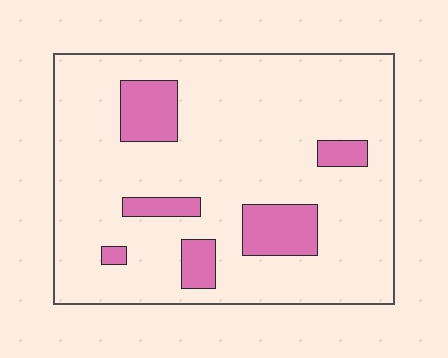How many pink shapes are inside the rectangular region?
6.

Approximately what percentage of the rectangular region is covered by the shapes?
Approximately 15%.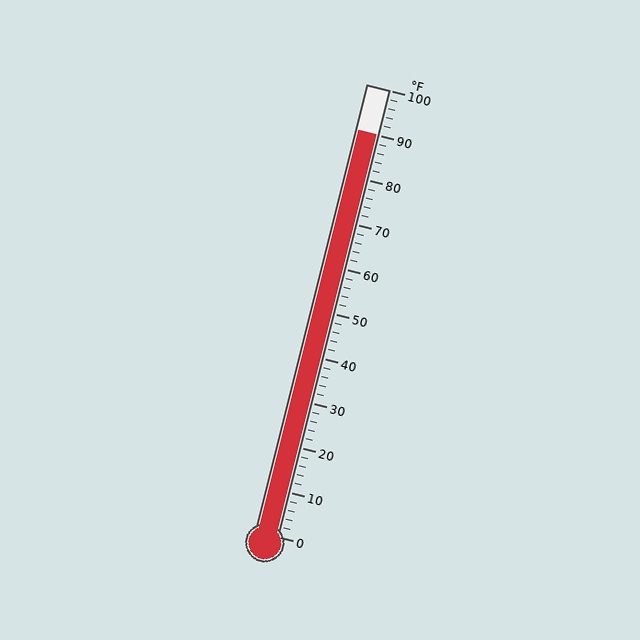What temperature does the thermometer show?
The thermometer shows approximately 90°F.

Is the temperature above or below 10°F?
The temperature is above 10°F.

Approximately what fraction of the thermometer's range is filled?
The thermometer is filled to approximately 90% of its range.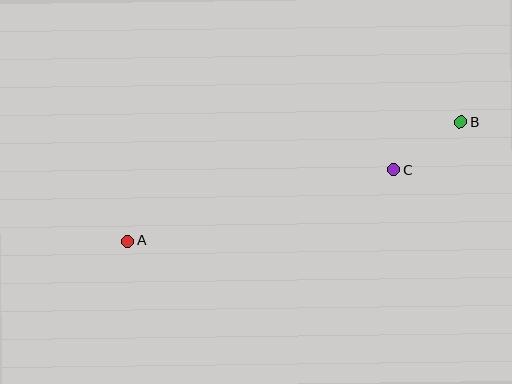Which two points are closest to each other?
Points B and C are closest to each other.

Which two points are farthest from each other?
Points A and B are farthest from each other.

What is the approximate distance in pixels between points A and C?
The distance between A and C is approximately 276 pixels.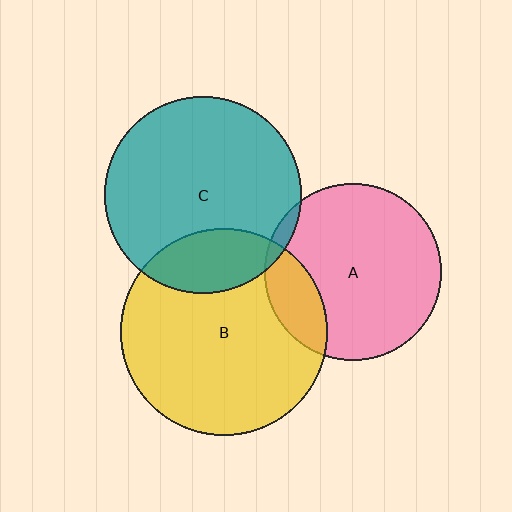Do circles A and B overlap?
Yes.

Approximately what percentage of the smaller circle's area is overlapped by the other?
Approximately 20%.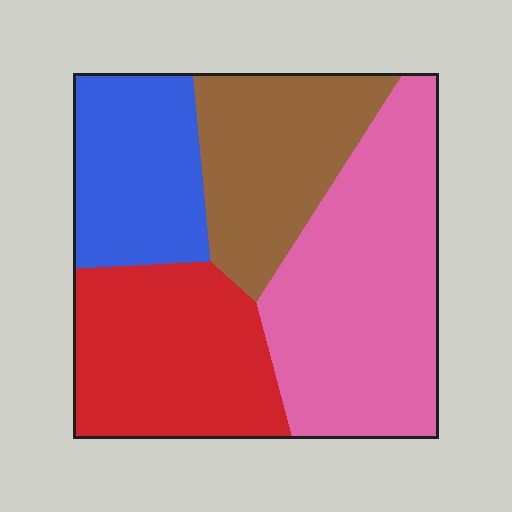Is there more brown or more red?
Red.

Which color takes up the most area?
Pink, at roughly 35%.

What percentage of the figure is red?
Red takes up about one quarter (1/4) of the figure.